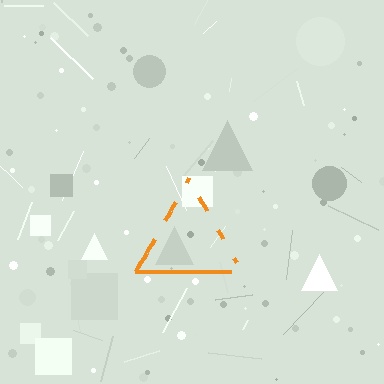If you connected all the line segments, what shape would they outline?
They would outline a triangle.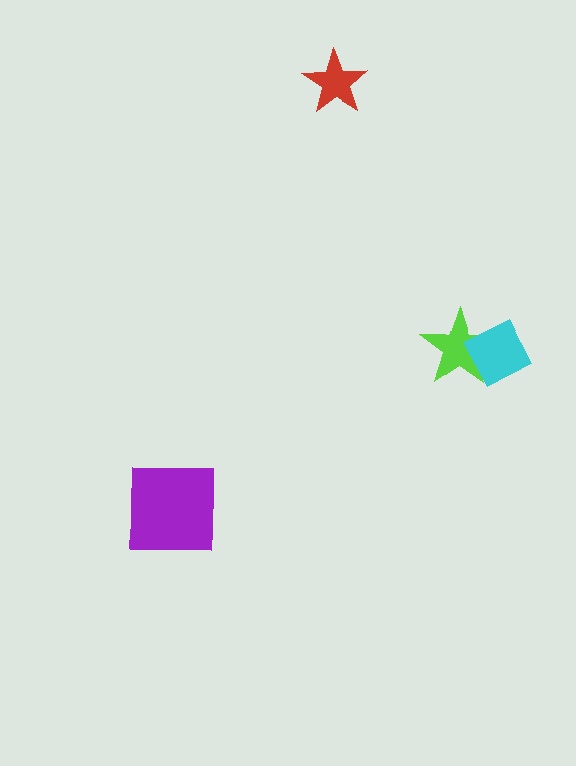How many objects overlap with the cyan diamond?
1 object overlaps with the cyan diamond.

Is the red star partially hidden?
No, no other shape covers it.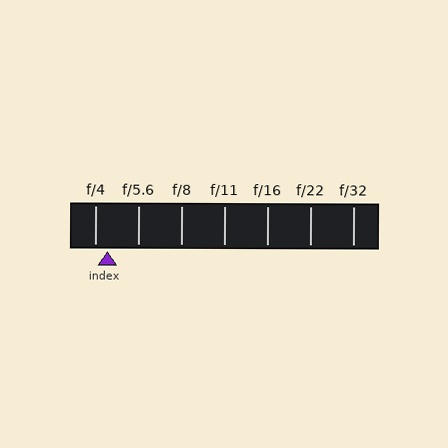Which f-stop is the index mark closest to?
The index mark is closest to f/4.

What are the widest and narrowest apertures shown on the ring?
The widest aperture shown is f/4 and the narrowest is f/32.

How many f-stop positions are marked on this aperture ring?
There are 7 f-stop positions marked.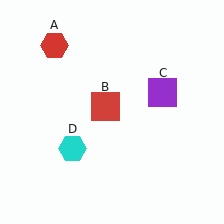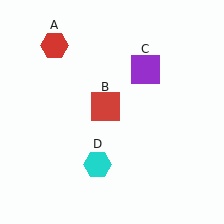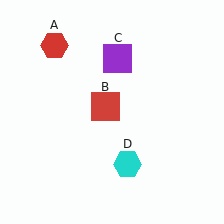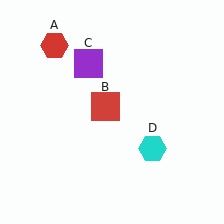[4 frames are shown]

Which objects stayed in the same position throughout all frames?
Red hexagon (object A) and red square (object B) remained stationary.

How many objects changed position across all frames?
2 objects changed position: purple square (object C), cyan hexagon (object D).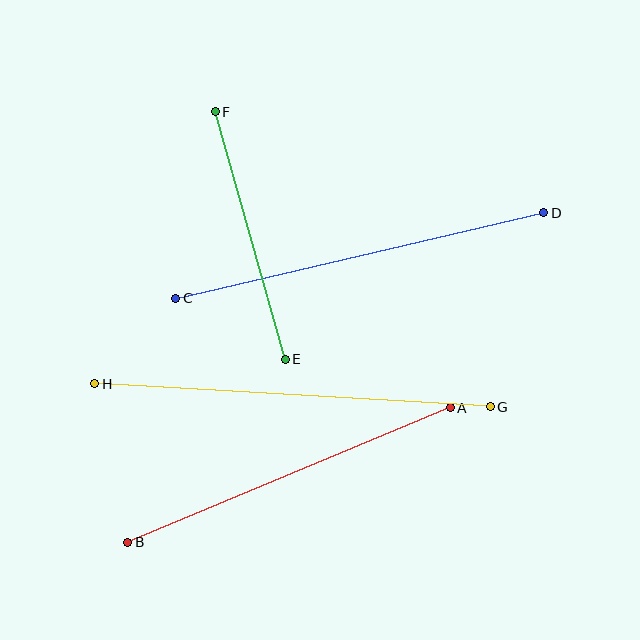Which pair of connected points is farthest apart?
Points G and H are farthest apart.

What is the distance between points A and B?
The distance is approximately 350 pixels.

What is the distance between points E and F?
The distance is approximately 257 pixels.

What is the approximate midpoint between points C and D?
The midpoint is at approximately (360, 256) pixels.